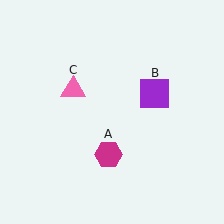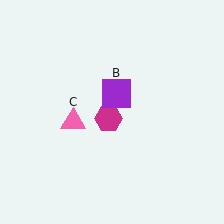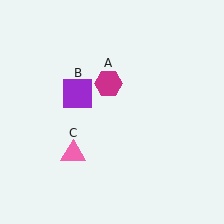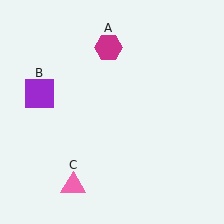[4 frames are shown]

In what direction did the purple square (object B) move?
The purple square (object B) moved left.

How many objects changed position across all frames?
3 objects changed position: magenta hexagon (object A), purple square (object B), pink triangle (object C).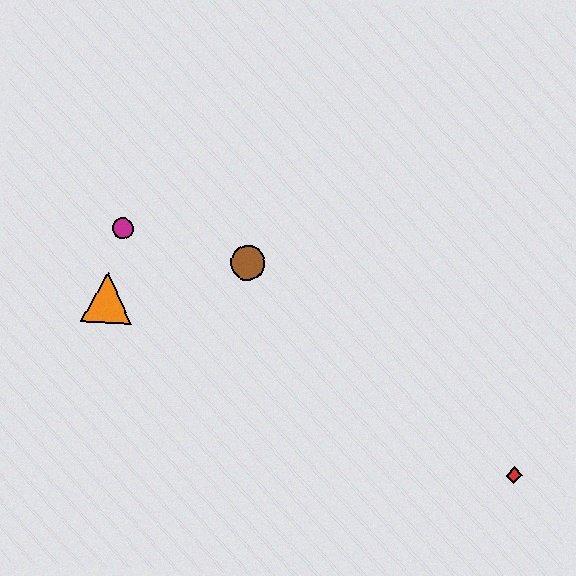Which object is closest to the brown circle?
The magenta circle is closest to the brown circle.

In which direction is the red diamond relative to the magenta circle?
The red diamond is to the right of the magenta circle.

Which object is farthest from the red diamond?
The magenta circle is farthest from the red diamond.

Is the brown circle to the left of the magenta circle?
No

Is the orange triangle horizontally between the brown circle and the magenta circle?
No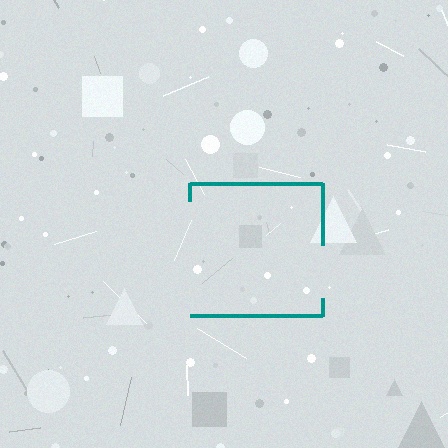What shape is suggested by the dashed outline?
The dashed outline suggests a square.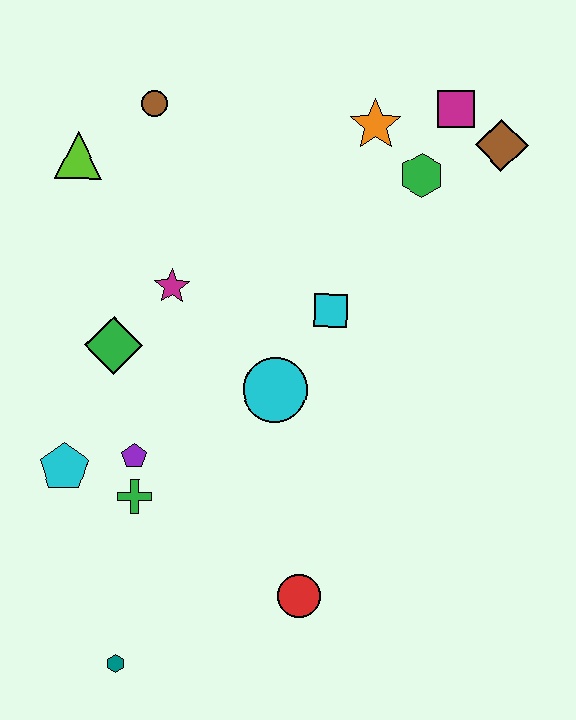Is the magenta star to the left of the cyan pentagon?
No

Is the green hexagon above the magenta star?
Yes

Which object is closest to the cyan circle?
The cyan square is closest to the cyan circle.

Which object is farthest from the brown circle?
The teal hexagon is farthest from the brown circle.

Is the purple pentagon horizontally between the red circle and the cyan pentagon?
Yes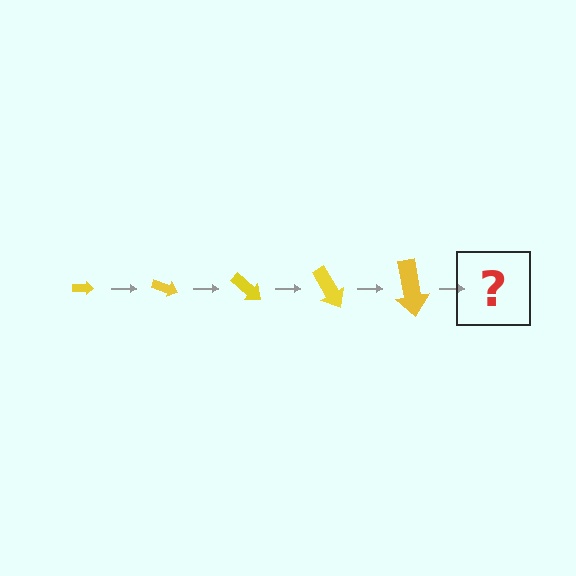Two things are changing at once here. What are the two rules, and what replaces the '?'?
The two rules are that the arrow grows larger each step and it rotates 20 degrees each step. The '?' should be an arrow, larger than the previous one and rotated 100 degrees from the start.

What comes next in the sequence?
The next element should be an arrow, larger than the previous one and rotated 100 degrees from the start.